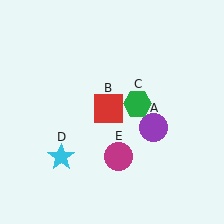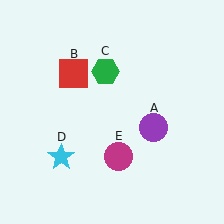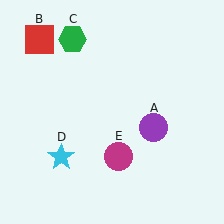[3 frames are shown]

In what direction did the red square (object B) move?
The red square (object B) moved up and to the left.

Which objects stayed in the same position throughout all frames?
Purple circle (object A) and cyan star (object D) and magenta circle (object E) remained stationary.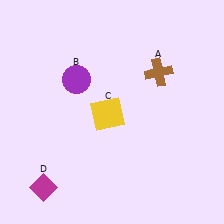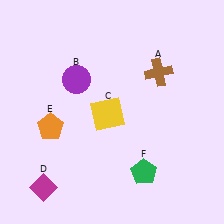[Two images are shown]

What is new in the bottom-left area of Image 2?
An orange pentagon (E) was added in the bottom-left area of Image 2.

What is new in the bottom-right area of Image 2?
A green pentagon (F) was added in the bottom-right area of Image 2.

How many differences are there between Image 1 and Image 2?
There are 2 differences between the two images.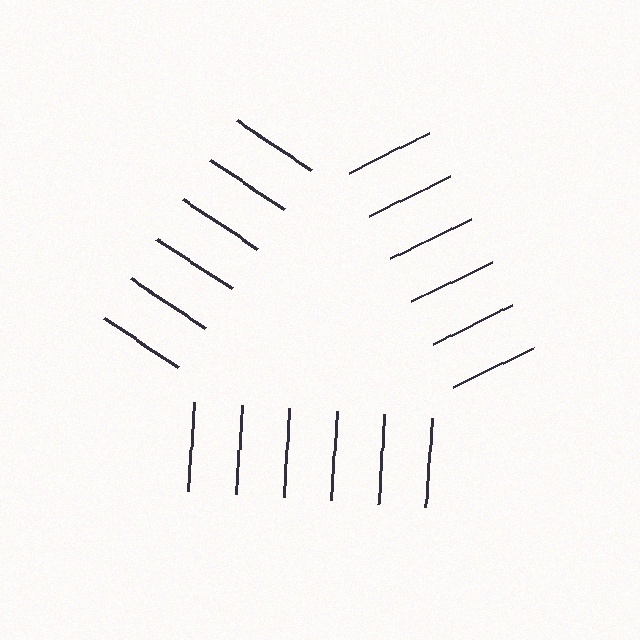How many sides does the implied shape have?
3 sides — the line-ends trace a triangle.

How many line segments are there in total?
18 — 6 along each of the 3 edges.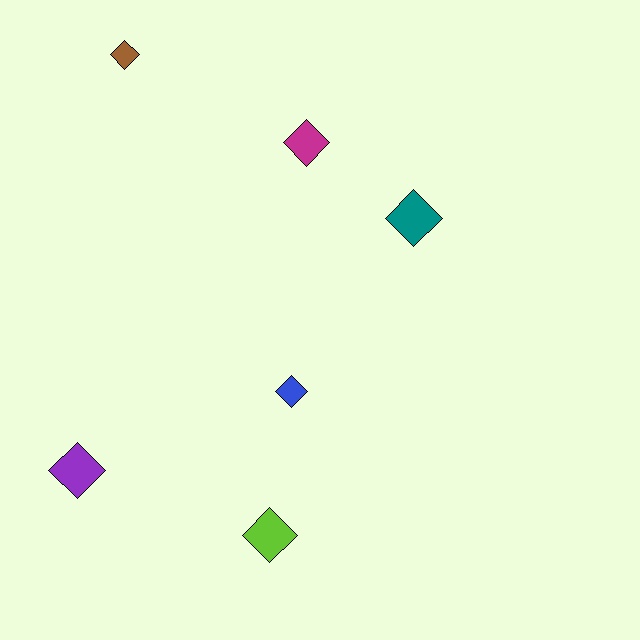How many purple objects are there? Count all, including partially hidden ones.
There is 1 purple object.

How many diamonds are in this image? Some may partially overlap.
There are 6 diamonds.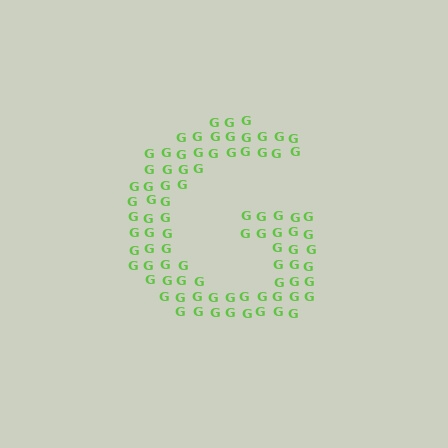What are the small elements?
The small elements are letter G's.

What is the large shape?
The large shape is the letter G.